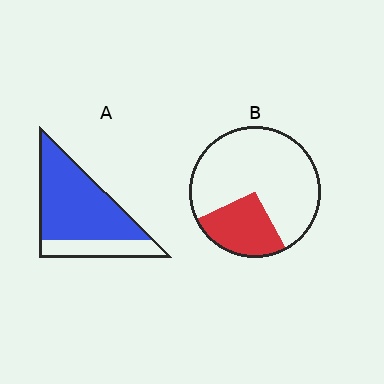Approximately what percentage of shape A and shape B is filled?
A is approximately 75% and B is approximately 25%.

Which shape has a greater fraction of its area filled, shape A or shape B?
Shape A.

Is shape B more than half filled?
No.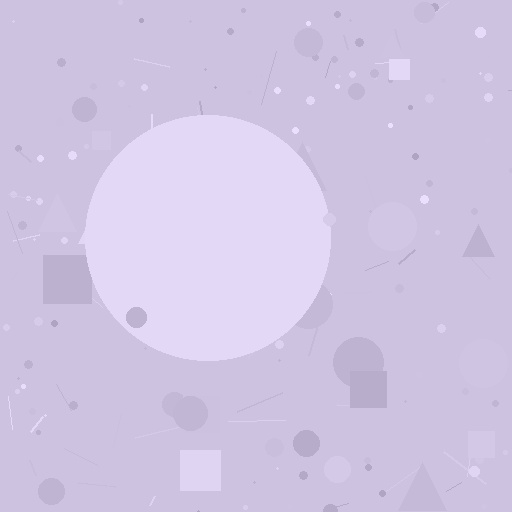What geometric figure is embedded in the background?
A circle is embedded in the background.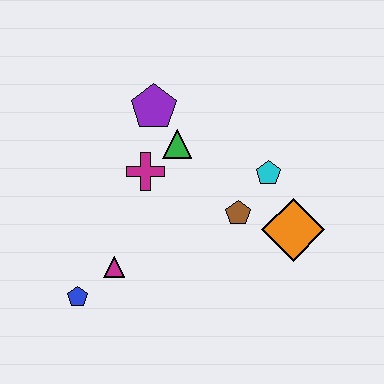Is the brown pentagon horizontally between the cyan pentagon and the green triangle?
Yes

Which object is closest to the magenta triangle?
The blue pentagon is closest to the magenta triangle.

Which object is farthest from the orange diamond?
The blue pentagon is farthest from the orange diamond.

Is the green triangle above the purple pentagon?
No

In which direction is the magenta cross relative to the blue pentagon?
The magenta cross is above the blue pentagon.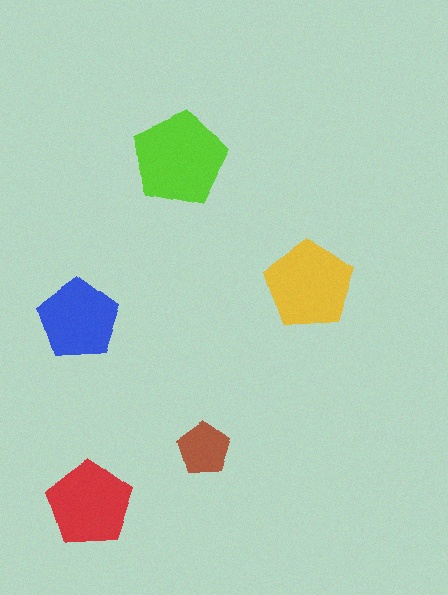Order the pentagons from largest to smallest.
the lime one, the yellow one, the red one, the blue one, the brown one.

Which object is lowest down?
The red pentagon is bottommost.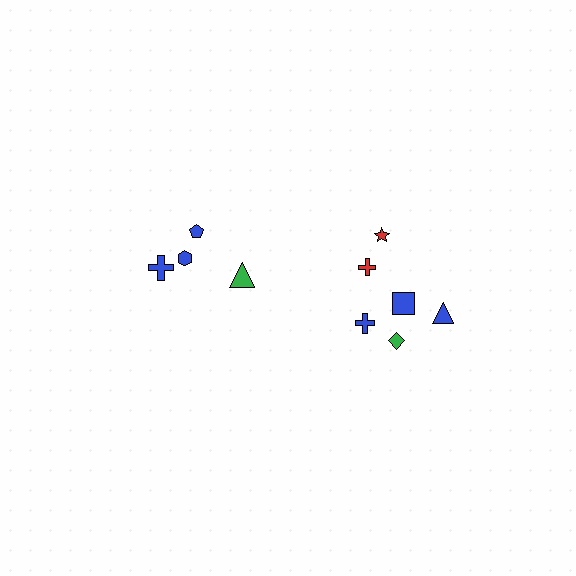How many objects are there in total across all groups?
There are 10 objects.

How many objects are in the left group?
There are 4 objects.